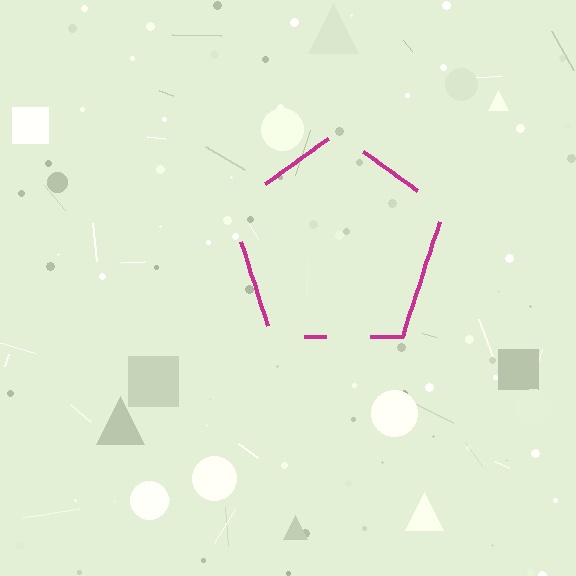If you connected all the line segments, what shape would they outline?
They would outline a pentagon.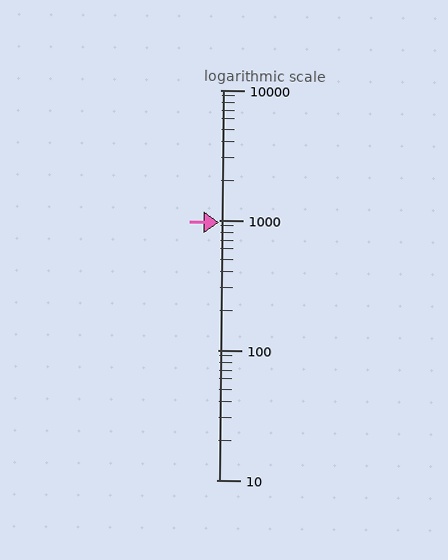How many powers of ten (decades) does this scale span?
The scale spans 3 decades, from 10 to 10000.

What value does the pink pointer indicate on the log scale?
The pointer indicates approximately 950.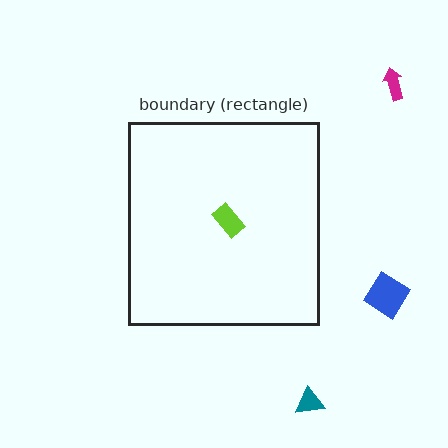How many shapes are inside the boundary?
1 inside, 3 outside.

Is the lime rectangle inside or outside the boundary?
Inside.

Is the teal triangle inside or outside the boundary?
Outside.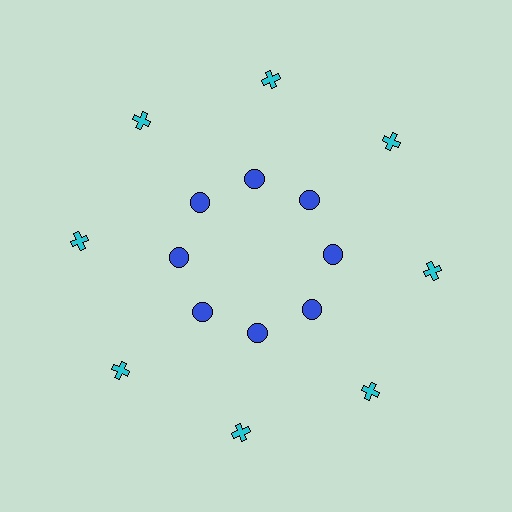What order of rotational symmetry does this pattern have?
This pattern has 8-fold rotational symmetry.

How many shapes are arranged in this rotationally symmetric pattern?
There are 16 shapes, arranged in 8 groups of 2.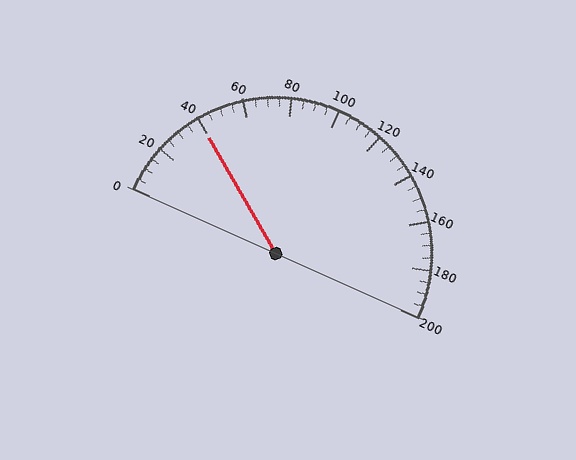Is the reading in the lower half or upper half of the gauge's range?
The reading is in the lower half of the range (0 to 200).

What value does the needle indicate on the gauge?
The needle indicates approximately 40.